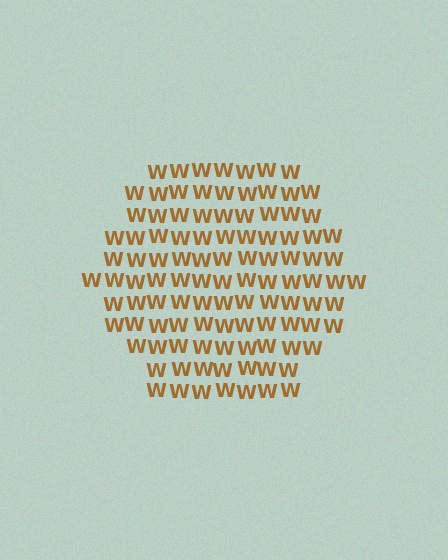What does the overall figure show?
The overall figure shows a hexagon.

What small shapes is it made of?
It is made of small letter W's.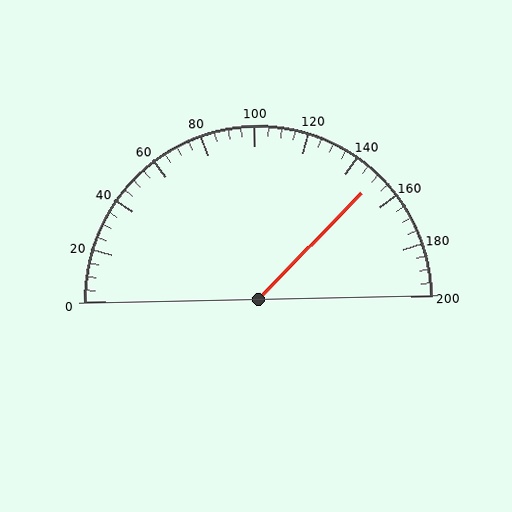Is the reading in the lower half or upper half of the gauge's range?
The reading is in the upper half of the range (0 to 200).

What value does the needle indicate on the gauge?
The needle indicates approximately 150.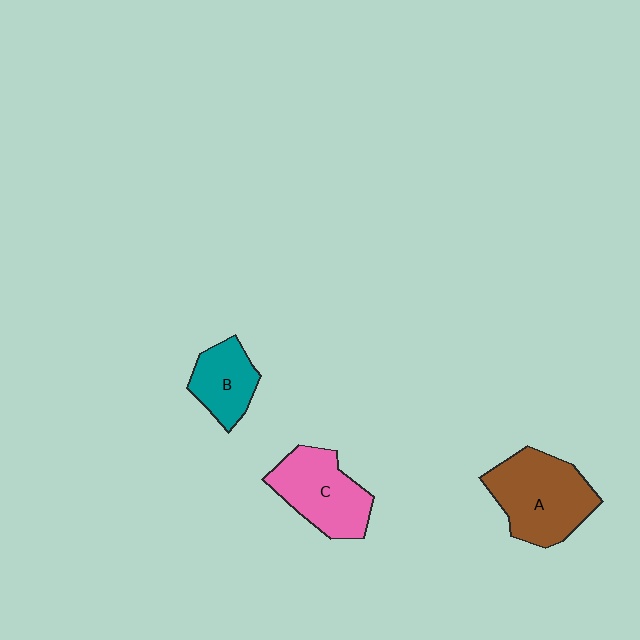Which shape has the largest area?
Shape A (brown).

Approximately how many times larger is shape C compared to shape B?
Approximately 1.5 times.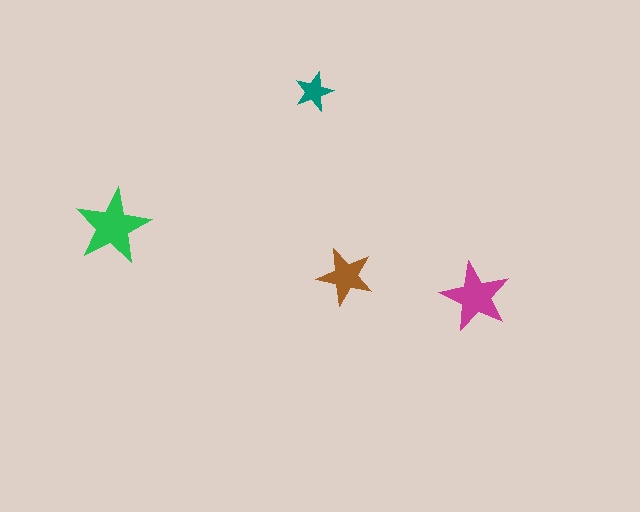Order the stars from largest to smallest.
the green one, the magenta one, the brown one, the teal one.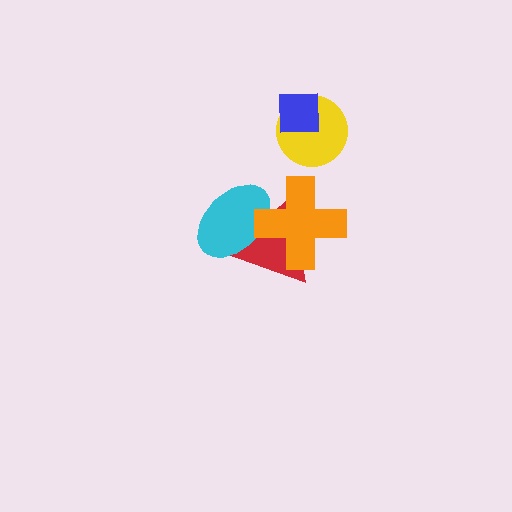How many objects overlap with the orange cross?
2 objects overlap with the orange cross.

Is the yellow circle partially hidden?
Yes, it is partially covered by another shape.